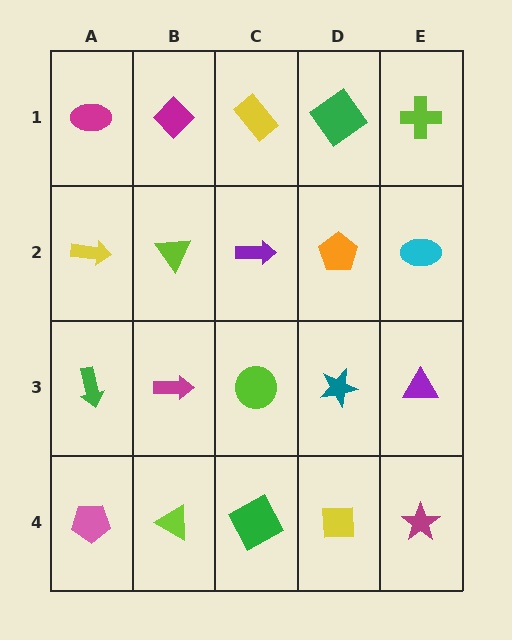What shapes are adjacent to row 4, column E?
A purple triangle (row 3, column E), a yellow square (row 4, column D).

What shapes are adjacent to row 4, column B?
A magenta arrow (row 3, column B), a pink pentagon (row 4, column A), a green square (row 4, column C).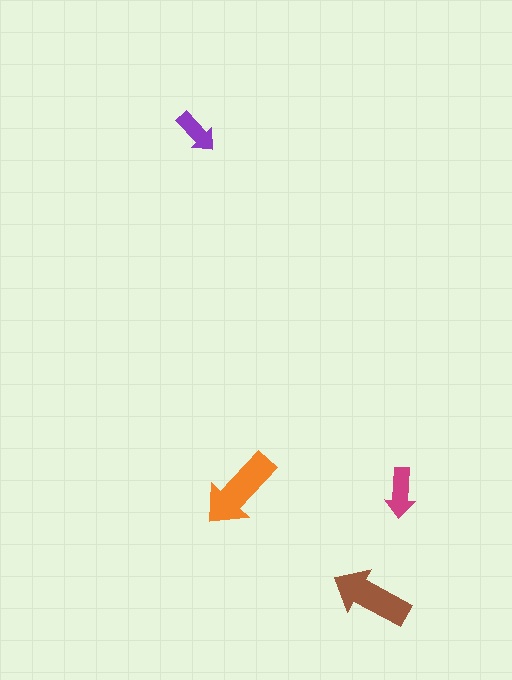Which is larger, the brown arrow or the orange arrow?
The orange one.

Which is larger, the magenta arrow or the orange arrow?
The orange one.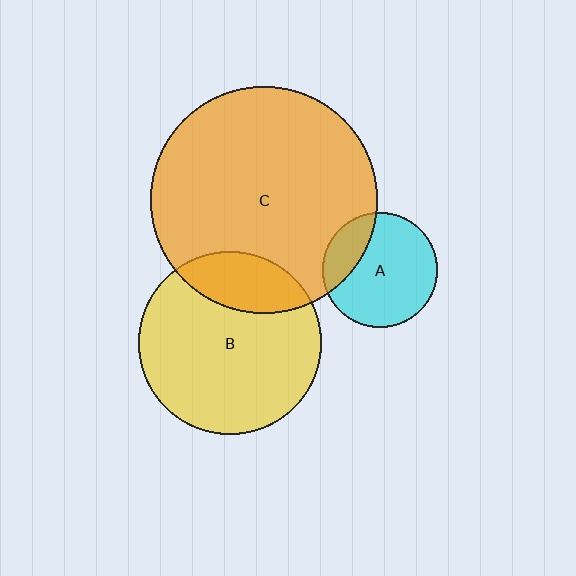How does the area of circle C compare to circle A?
Approximately 3.9 times.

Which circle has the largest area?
Circle C (orange).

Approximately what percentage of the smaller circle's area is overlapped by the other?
Approximately 20%.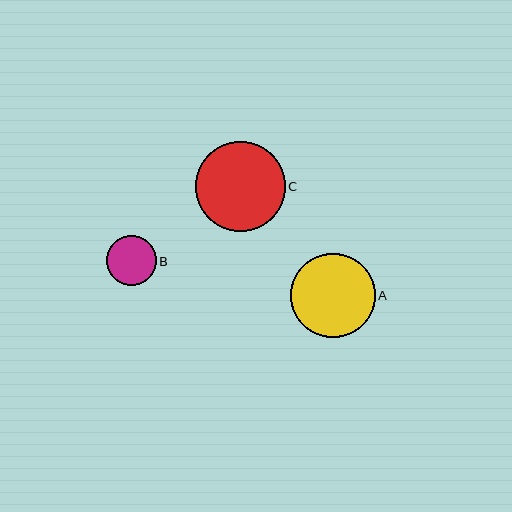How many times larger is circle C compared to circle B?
Circle C is approximately 1.8 times the size of circle B.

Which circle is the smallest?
Circle B is the smallest with a size of approximately 50 pixels.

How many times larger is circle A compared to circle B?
Circle A is approximately 1.7 times the size of circle B.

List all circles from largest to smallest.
From largest to smallest: C, A, B.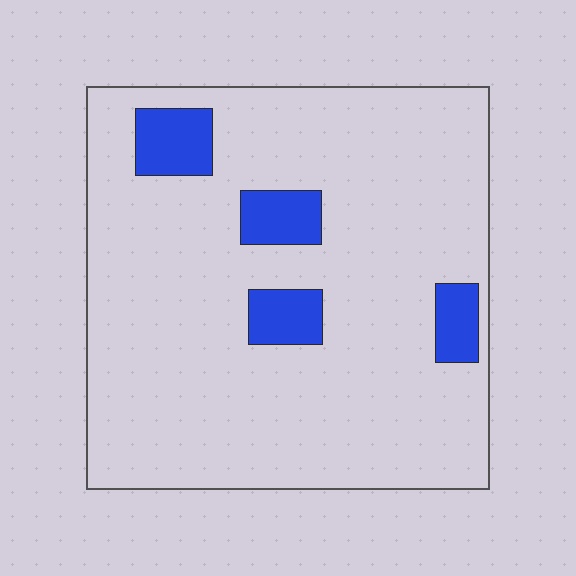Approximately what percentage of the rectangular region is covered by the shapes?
Approximately 10%.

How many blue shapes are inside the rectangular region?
4.